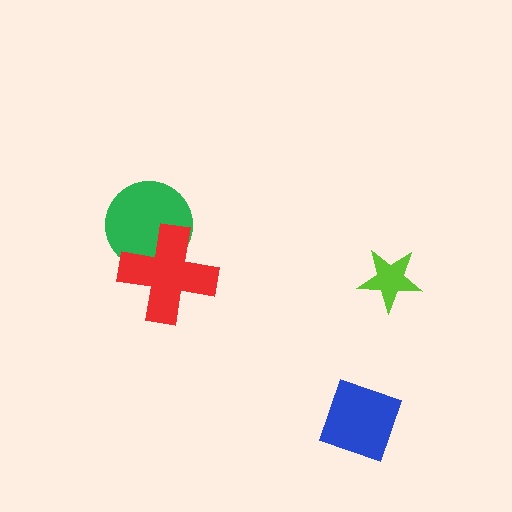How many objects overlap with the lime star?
0 objects overlap with the lime star.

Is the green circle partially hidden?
Yes, it is partially covered by another shape.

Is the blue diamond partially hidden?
No, no other shape covers it.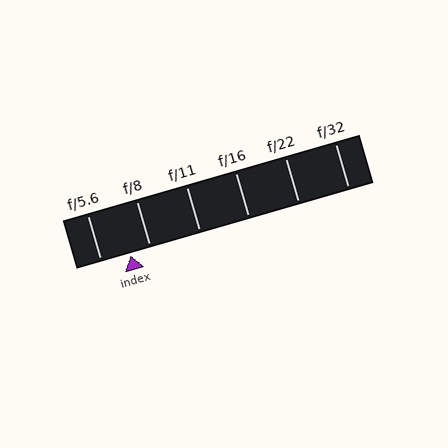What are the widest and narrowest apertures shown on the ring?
The widest aperture shown is f/5.6 and the narrowest is f/32.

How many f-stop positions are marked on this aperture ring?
There are 6 f-stop positions marked.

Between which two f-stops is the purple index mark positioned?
The index mark is between f/5.6 and f/8.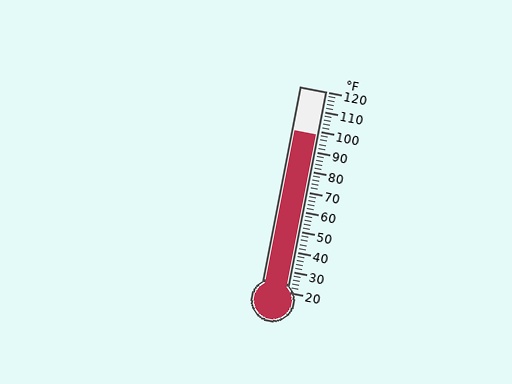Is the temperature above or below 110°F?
The temperature is below 110°F.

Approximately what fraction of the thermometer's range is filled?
The thermometer is filled to approximately 80% of its range.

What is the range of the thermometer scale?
The thermometer scale ranges from 20°F to 120°F.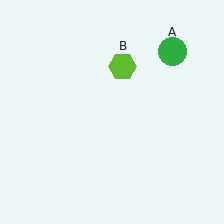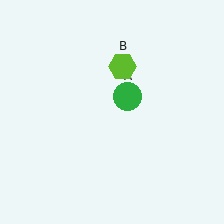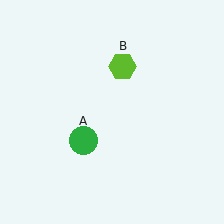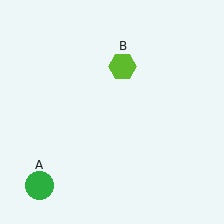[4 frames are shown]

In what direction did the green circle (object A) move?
The green circle (object A) moved down and to the left.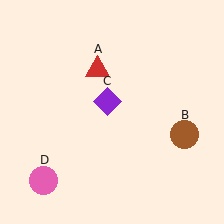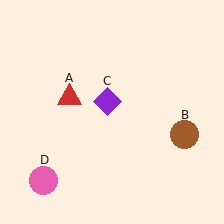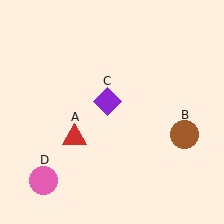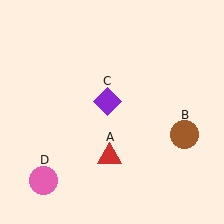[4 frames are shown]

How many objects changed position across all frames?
1 object changed position: red triangle (object A).